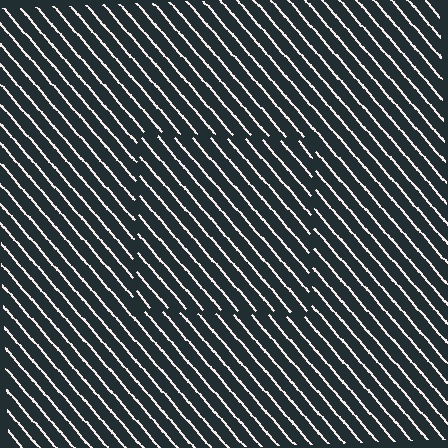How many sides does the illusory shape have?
4 sides — the line-ends trace a square.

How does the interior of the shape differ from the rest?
The interior of the shape contains the same grating, shifted by half a period — the contour is defined by the phase discontinuity where line-ends from the inner and outer gratings abut.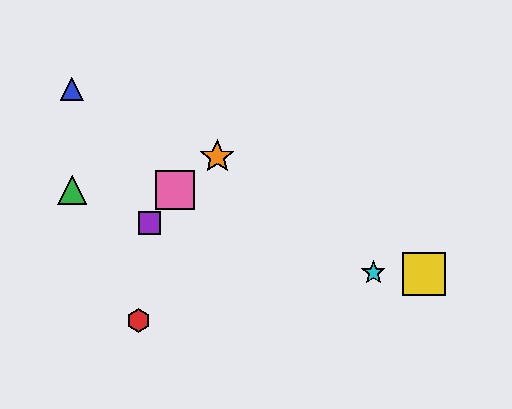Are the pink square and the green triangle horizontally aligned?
Yes, both are at y≈190.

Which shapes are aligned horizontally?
The green triangle, the pink square are aligned horizontally.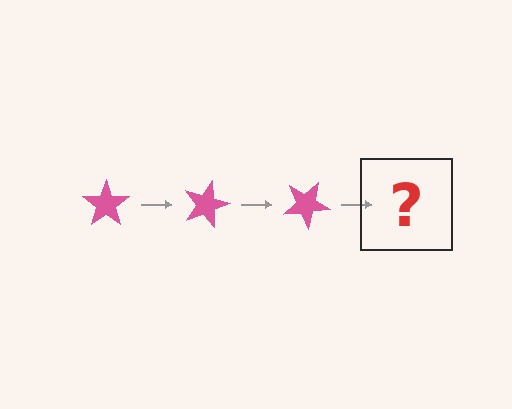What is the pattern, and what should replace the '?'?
The pattern is that the star rotates 15 degrees each step. The '?' should be a pink star rotated 45 degrees.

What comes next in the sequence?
The next element should be a pink star rotated 45 degrees.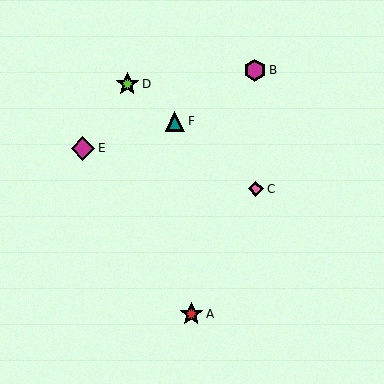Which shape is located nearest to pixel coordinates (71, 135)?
The magenta diamond (labeled E) at (83, 148) is nearest to that location.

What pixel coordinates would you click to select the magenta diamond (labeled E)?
Click at (83, 148) to select the magenta diamond E.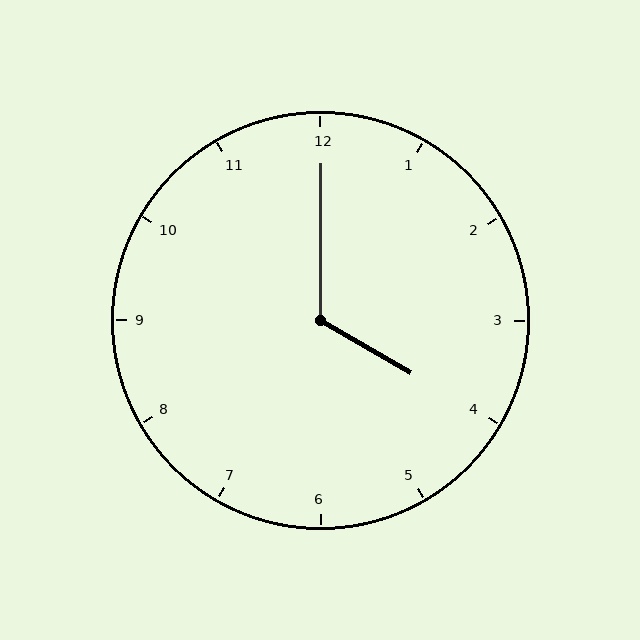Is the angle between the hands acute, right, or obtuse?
It is obtuse.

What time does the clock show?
4:00.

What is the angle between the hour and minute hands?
Approximately 120 degrees.